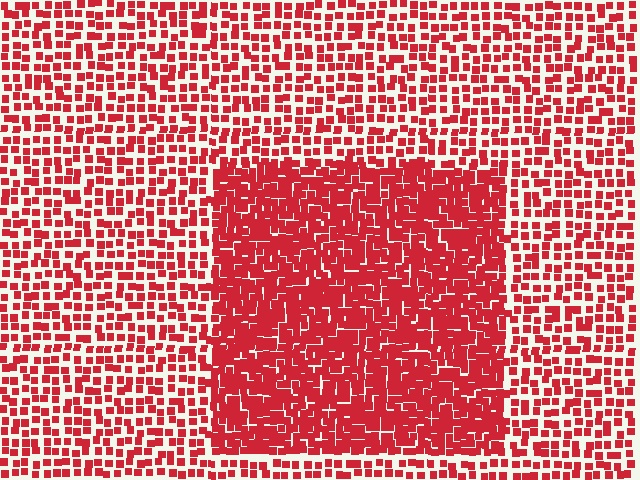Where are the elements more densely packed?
The elements are more densely packed inside the rectangle boundary.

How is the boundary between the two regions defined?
The boundary is defined by a change in element density (approximately 2.0x ratio). All elements are the same color, size, and shape.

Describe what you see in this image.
The image contains small red elements arranged at two different densities. A rectangle-shaped region is visible where the elements are more densely packed than the surrounding area.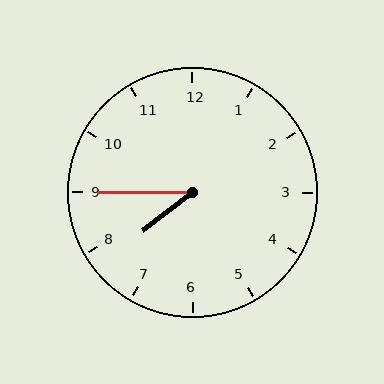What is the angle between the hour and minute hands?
Approximately 38 degrees.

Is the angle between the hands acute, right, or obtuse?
It is acute.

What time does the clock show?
7:45.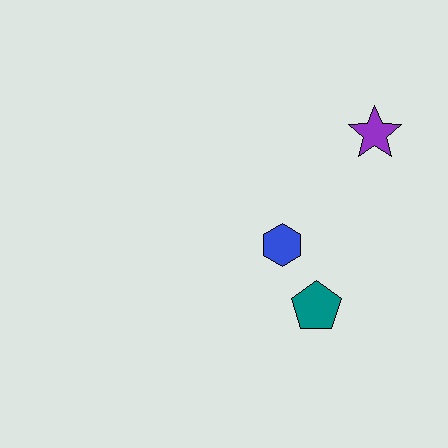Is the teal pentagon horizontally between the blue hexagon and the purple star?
Yes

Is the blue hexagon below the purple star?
Yes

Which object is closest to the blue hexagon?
The teal pentagon is closest to the blue hexagon.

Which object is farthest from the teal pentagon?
The purple star is farthest from the teal pentagon.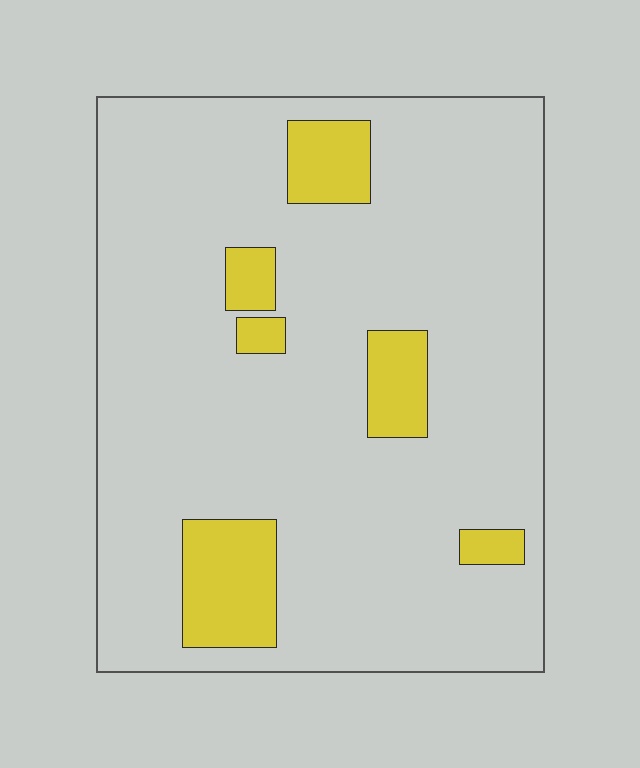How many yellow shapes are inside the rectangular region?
6.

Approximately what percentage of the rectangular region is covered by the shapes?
Approximately 15%.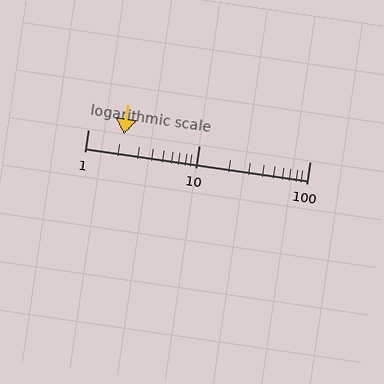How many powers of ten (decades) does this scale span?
The scale spans 2 decades, from 1 to 100.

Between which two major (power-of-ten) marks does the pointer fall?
The pointer is between 1 and 10.